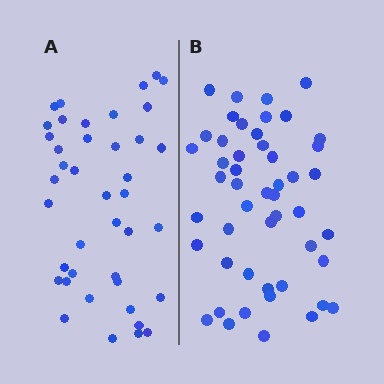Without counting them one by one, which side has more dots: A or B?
Region B (the right region) has more dots.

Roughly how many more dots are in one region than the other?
Region B has roughly 8 or so more dots than region A.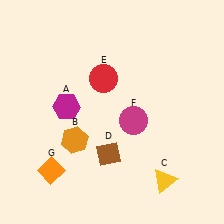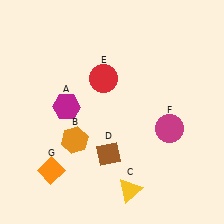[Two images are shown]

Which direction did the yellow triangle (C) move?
The yellow triangle (C) moved left.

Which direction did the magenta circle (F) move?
The magenta circle (F) moved right.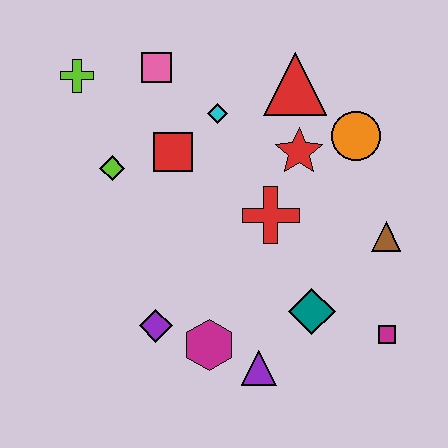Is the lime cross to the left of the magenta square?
Yes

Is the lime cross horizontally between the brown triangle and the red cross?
No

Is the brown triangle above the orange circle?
No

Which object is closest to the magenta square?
The teal diamond is closest to the magenta square.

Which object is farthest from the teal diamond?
The lime cross is farthest from the teal diamond.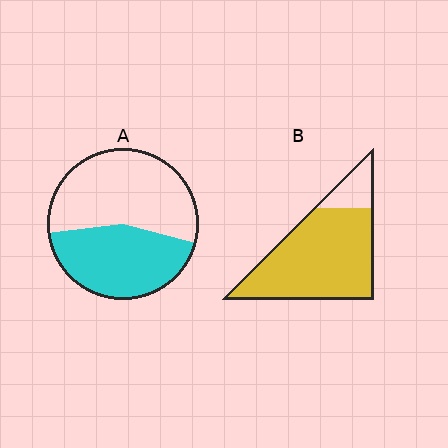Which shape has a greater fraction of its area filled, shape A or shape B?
Shape B.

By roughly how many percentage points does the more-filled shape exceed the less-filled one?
By roughly 40 percentage points (B over A).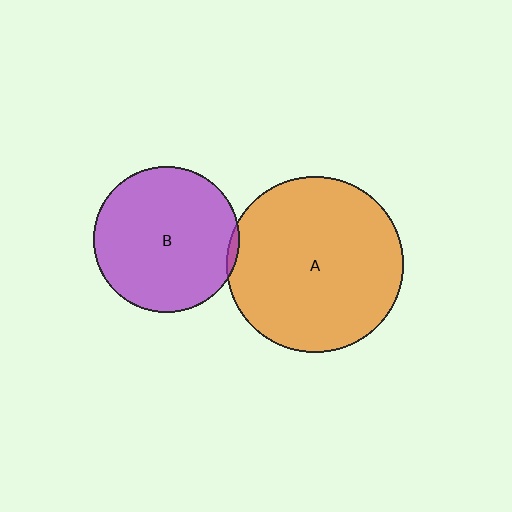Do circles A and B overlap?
Yes.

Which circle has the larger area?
Circle A (orange).